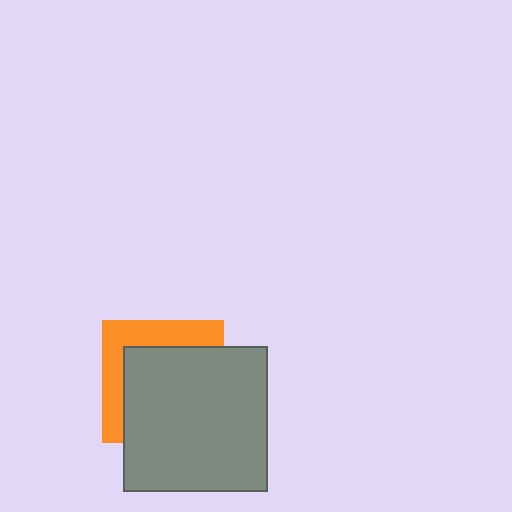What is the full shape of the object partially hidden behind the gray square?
The partially hidden object is an orange square.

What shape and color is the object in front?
The object in front is a gray square.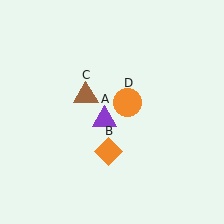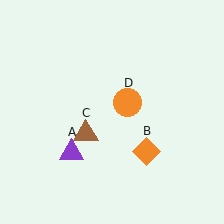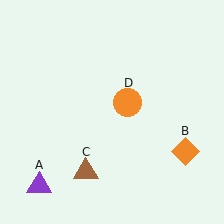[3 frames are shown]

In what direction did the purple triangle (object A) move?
The purple triangle (object A) moved down and to the left.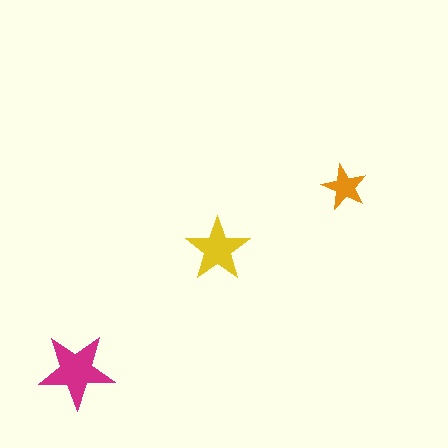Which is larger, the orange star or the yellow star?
The yellow one.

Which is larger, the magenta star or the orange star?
The magenta one.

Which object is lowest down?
The magenta star is bottommost.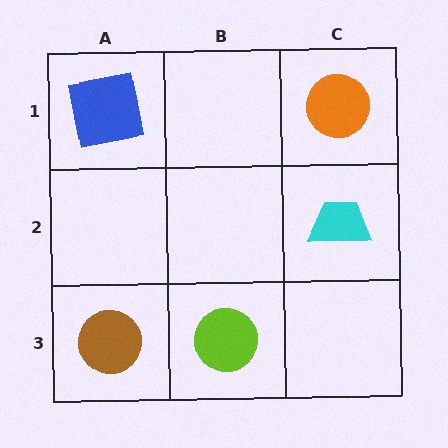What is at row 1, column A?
A blue square.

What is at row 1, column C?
An orange circle.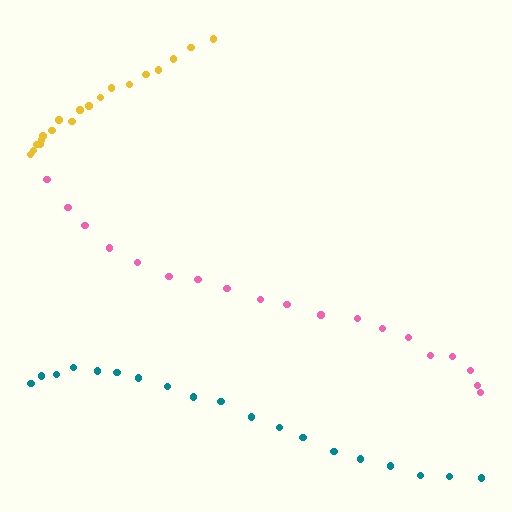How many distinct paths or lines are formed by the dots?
There are 3 distinct paths.